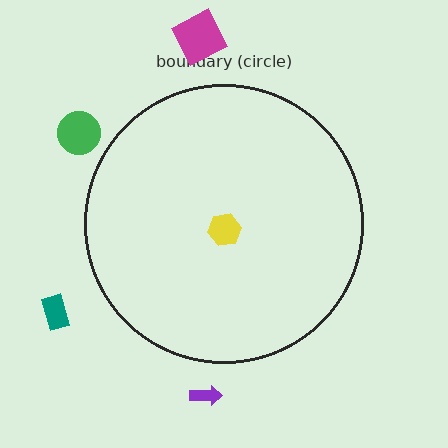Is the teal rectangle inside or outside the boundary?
Outside.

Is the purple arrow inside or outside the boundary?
Outside.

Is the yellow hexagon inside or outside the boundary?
Inside.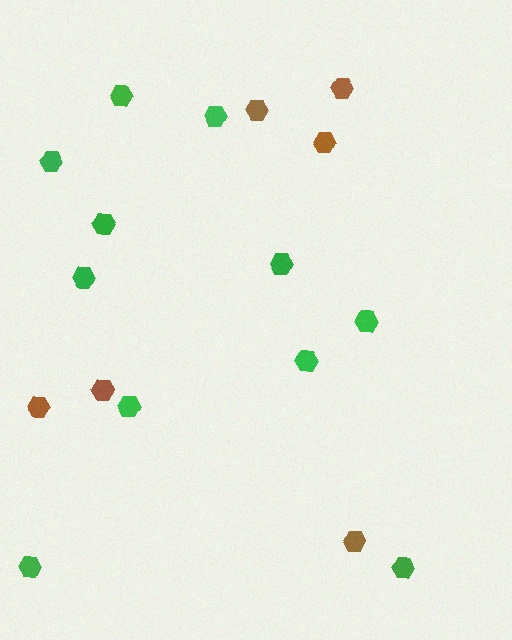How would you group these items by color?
There are 2 groups: one group of green hexagons (11) and one group of brown hexagons (6).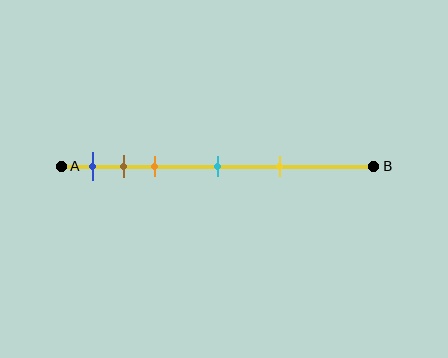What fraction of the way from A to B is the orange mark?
The orange mark is approximately 30% (0.3) of the way from A to B.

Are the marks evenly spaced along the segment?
No, the marks are not evenly spaced.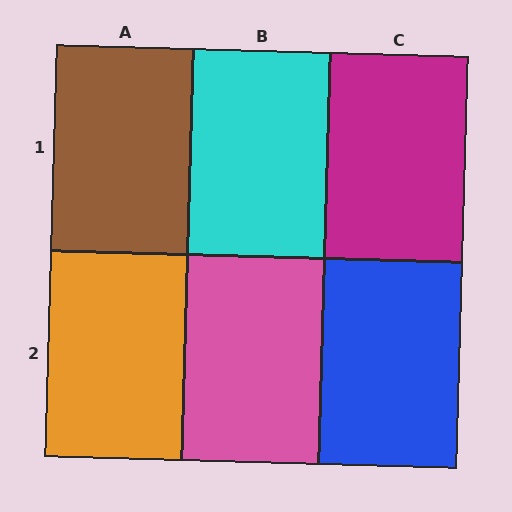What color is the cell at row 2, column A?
Orange.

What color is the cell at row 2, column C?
Blue.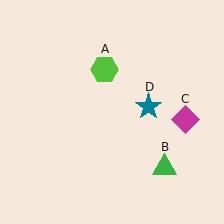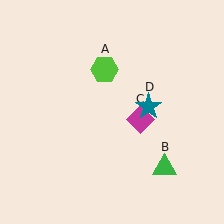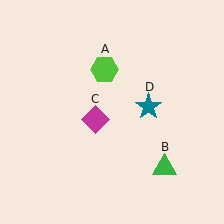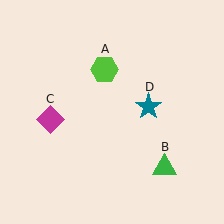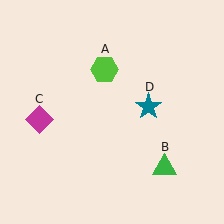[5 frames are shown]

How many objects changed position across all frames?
1 object changed position: magenta diamond (object C).